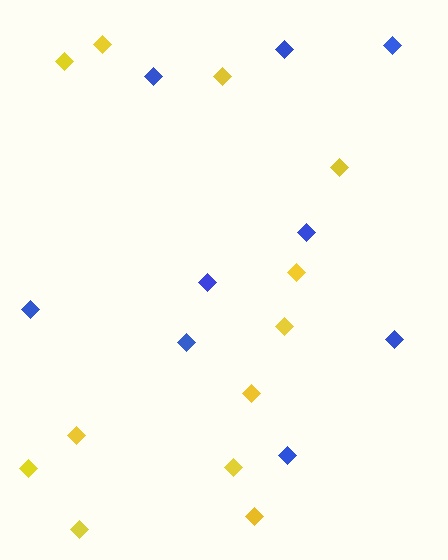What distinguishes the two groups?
There are 2 groups: one group of yellow diamonds (12) and one group of blue diamonds (9).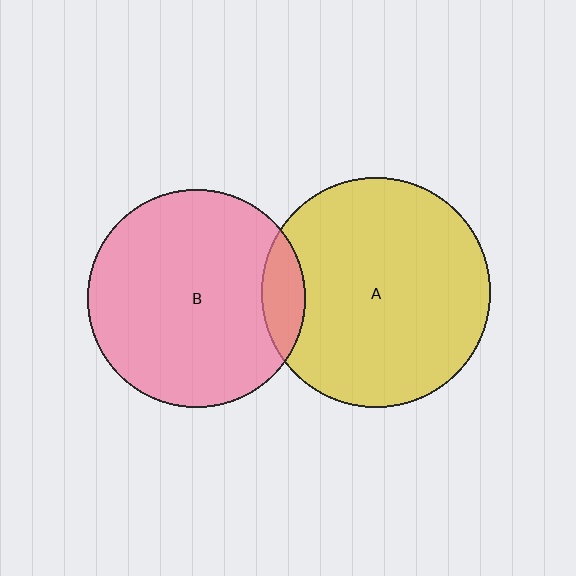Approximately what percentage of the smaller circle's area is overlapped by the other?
Approximately 10%.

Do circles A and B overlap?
Yes.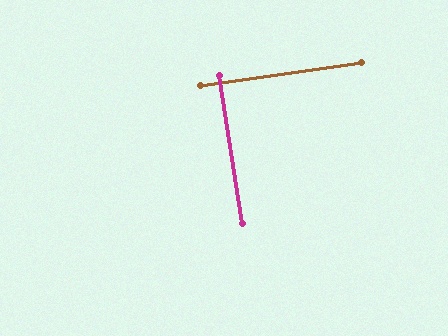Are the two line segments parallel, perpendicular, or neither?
Perpendicular — they meet at approximately 89°.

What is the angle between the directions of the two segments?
Approximately 89 degrees.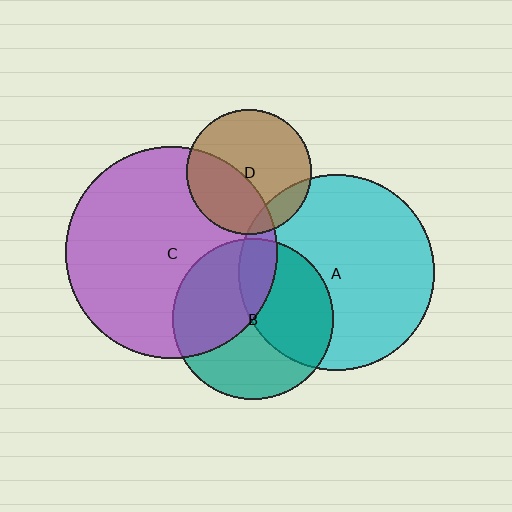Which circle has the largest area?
Circle C (purple).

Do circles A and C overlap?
Yes.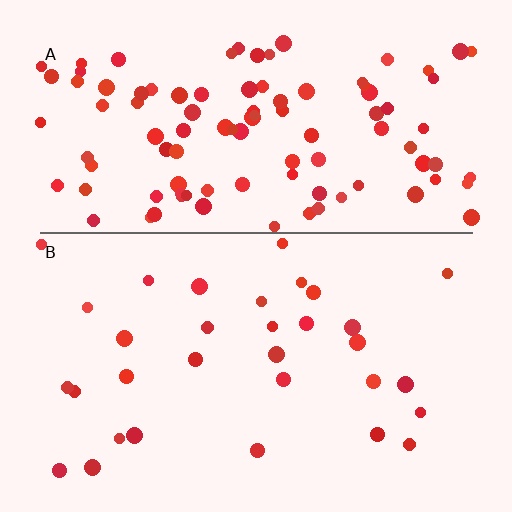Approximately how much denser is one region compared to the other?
Approximately 3.3× — region A over region B.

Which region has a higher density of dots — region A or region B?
A (the top).